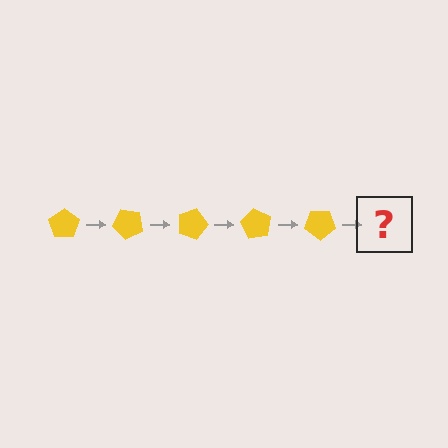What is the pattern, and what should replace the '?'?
The pattern is that the pentagon rotates 45 degrees each step. The '?' should be a yellow pentagon rotated 225 degrees.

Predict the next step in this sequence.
The next step is a yellow pentagon rotated 225 degrees.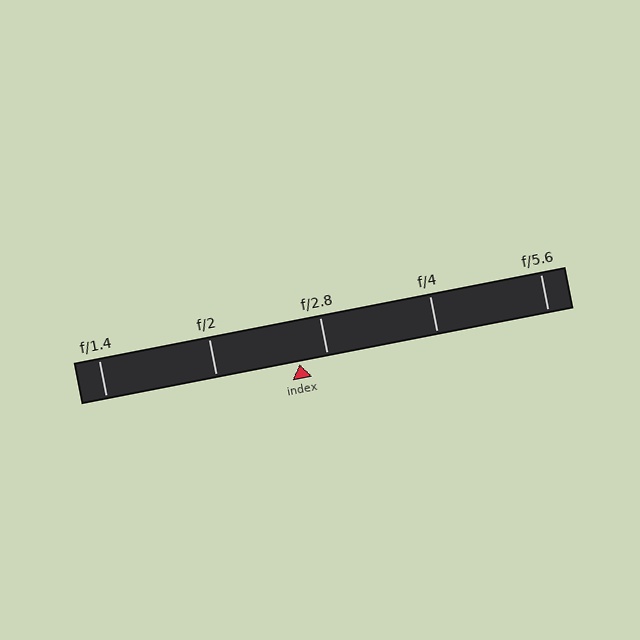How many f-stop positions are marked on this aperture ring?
There are 5 f-stop positions marked.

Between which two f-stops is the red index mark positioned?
The index mark is between f/2 and f/2.8.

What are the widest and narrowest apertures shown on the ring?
The widest aperture shown is f/1.4 and the narrowest is f/5.6.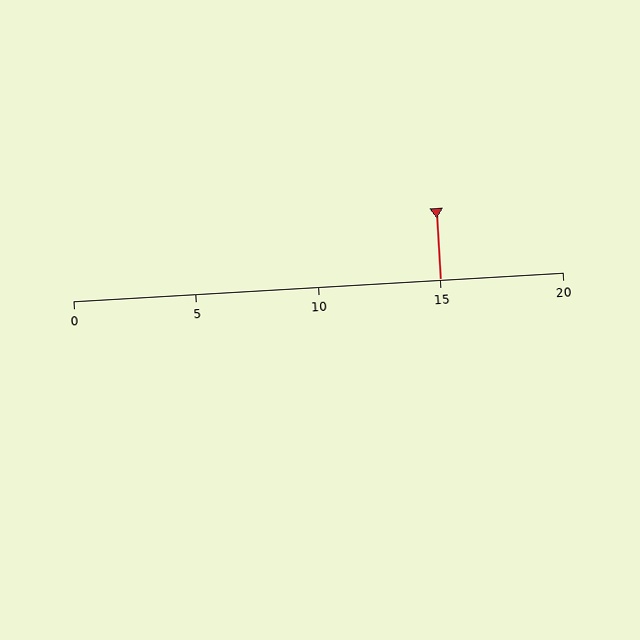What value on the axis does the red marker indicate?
The marker indicates approximately 15.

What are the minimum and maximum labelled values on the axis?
The axis runs from 0 to 20.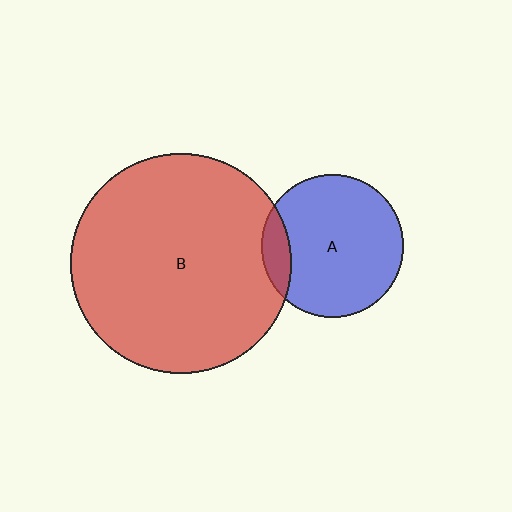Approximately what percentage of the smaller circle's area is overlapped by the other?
Approximately 10%.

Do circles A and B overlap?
Yes.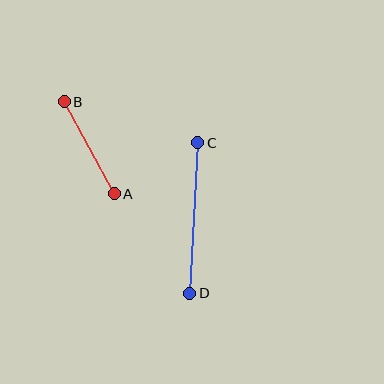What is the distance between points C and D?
The distance is approximately 151 pixels.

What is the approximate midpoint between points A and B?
The midpoint is at approximately (89, 148) pixels.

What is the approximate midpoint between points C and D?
The midpoint is at approximately (194, 218) pixels.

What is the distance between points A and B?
The distance is approximately 105 pixels.